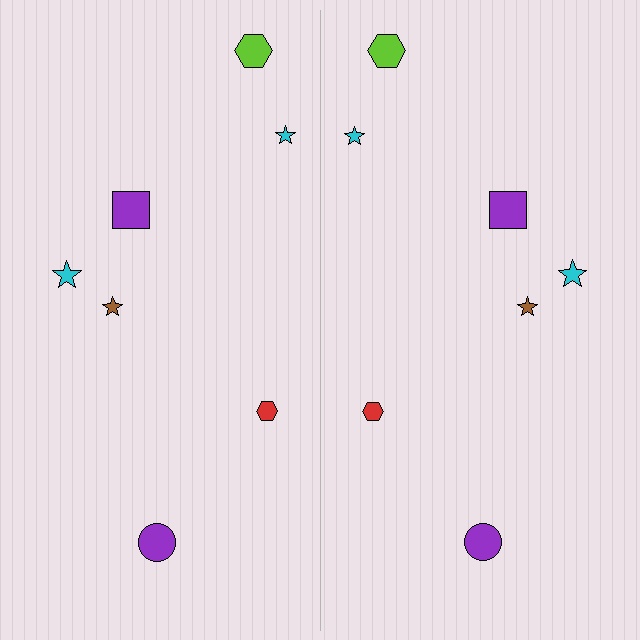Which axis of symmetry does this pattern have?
The pattern has a vertical axis of symmetry running through the center of the image.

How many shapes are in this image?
There are 14 shapes in this image.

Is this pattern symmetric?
Yes, this pattern has bilateral (reflection) symmetry.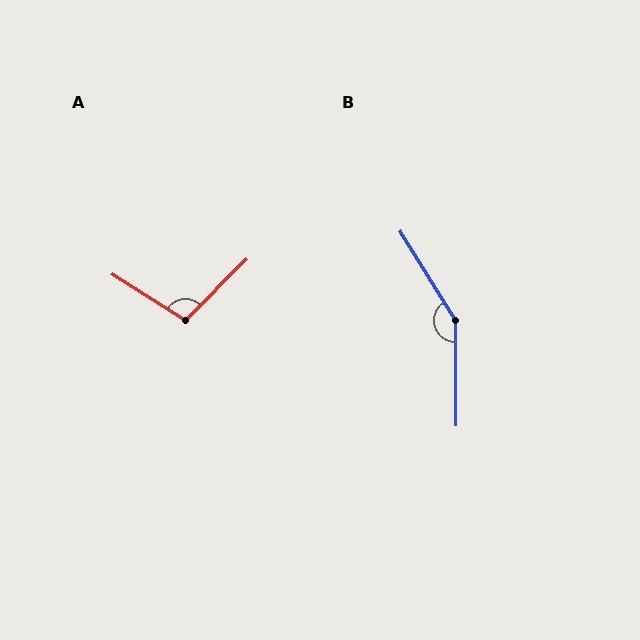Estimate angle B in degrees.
Approximately 148 degrees.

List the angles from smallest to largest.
A (103°), B (148°).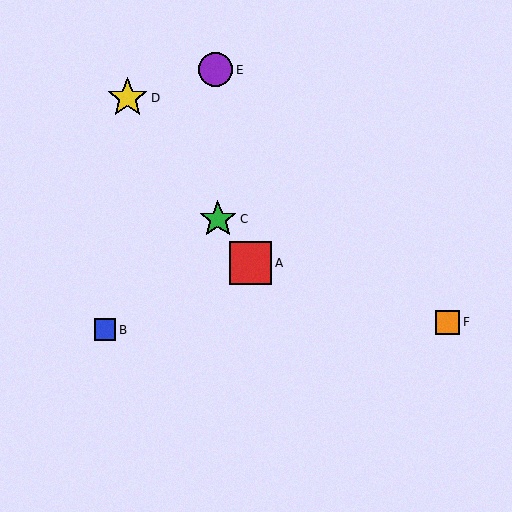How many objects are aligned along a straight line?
3 objects (A, C, D) are aligned along a straight line.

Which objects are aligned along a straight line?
Objects A, C, D are aligned along a straight line.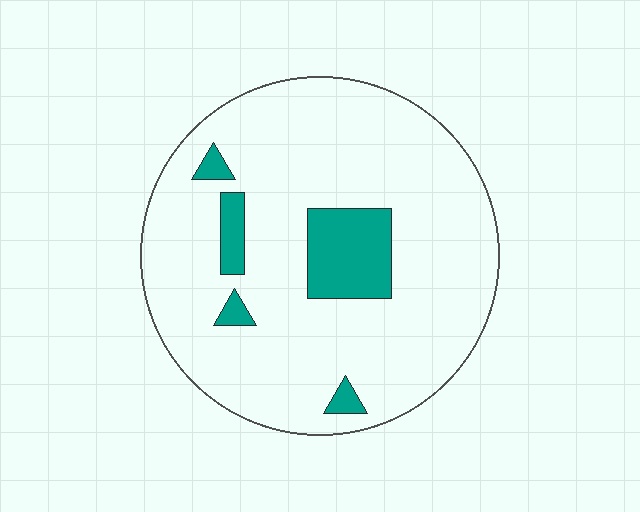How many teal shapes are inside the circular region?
5.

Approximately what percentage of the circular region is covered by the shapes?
Approximately 10%.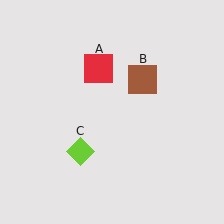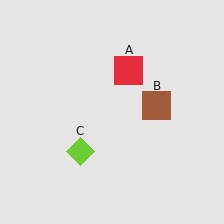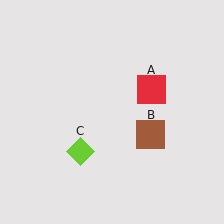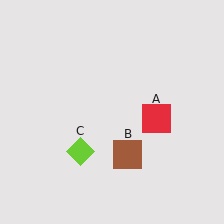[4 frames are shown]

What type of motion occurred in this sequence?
The red square (object A), brown square (object B) rotated clockwise around the center of the scene.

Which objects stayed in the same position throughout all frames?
Lime diamond (object C) remained stationary.